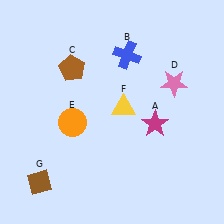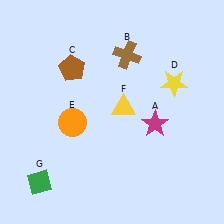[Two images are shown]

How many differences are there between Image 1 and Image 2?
There are 3 differences between the two images.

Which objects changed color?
B changed from blue to brown. D changed from pink to yellow. G changed from brown to green.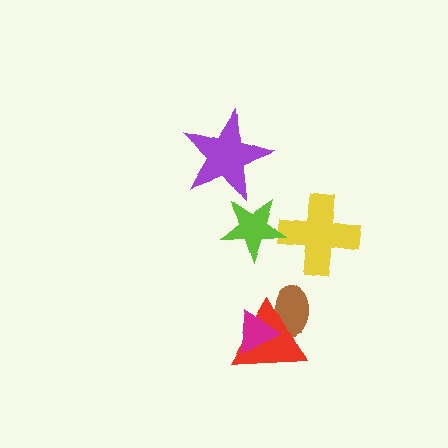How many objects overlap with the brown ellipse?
2 objects overlap with the brown ellipse.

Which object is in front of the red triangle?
The magenta triangle is in front of the red triangle.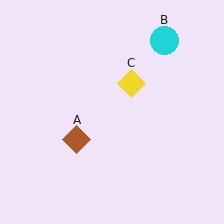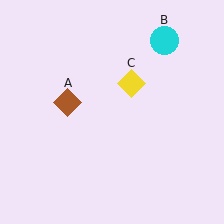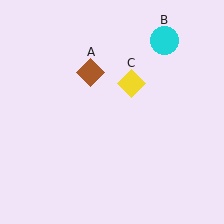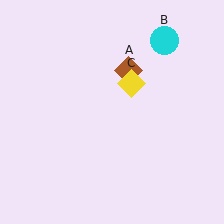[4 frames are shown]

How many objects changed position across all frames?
1 object changed position: brown diamond (object A).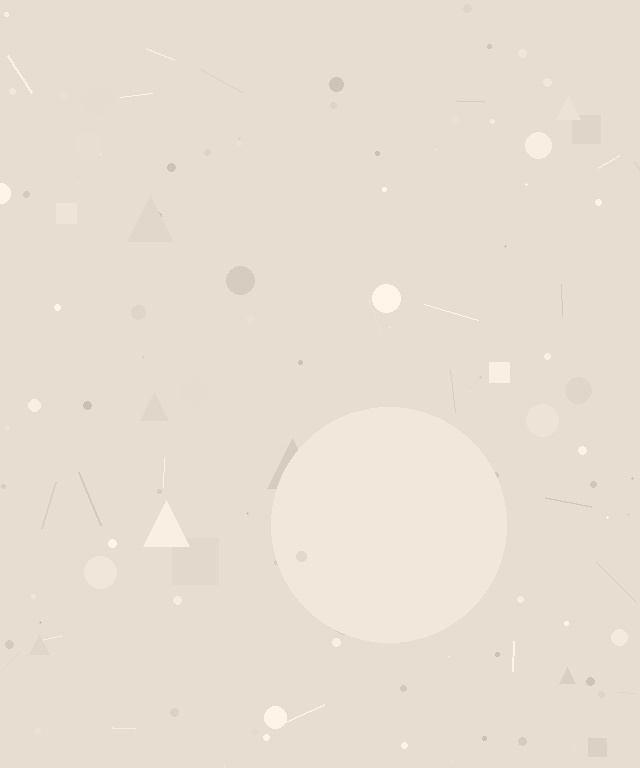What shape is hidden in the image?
A circle is hidden in the image.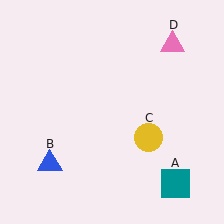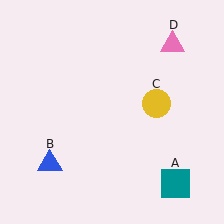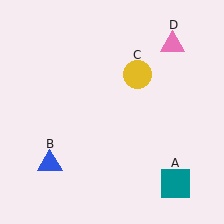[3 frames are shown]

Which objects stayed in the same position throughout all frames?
Teal square (object A) and blue triangle (object B) and pink triangle (object D) remained stationary.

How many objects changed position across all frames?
1 object changed position: yellow circle (object C).